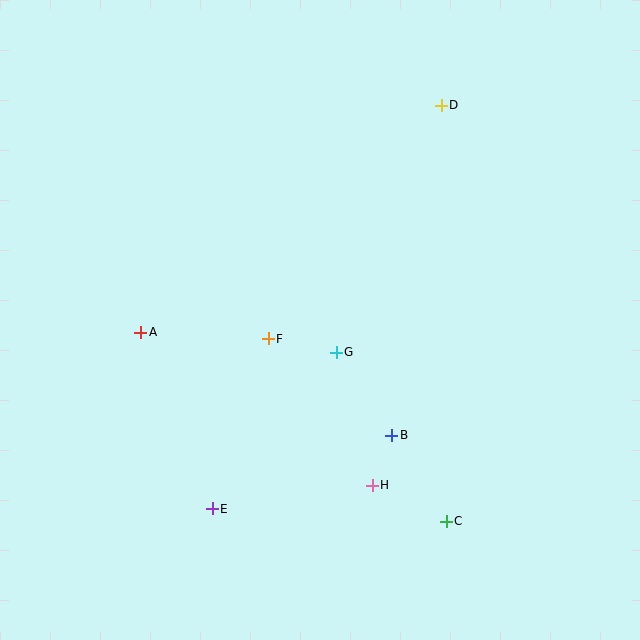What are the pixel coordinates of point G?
Point G is at (336, 352).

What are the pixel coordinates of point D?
Point D is at (441, 105).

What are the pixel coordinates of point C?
Point C is at (446, 521).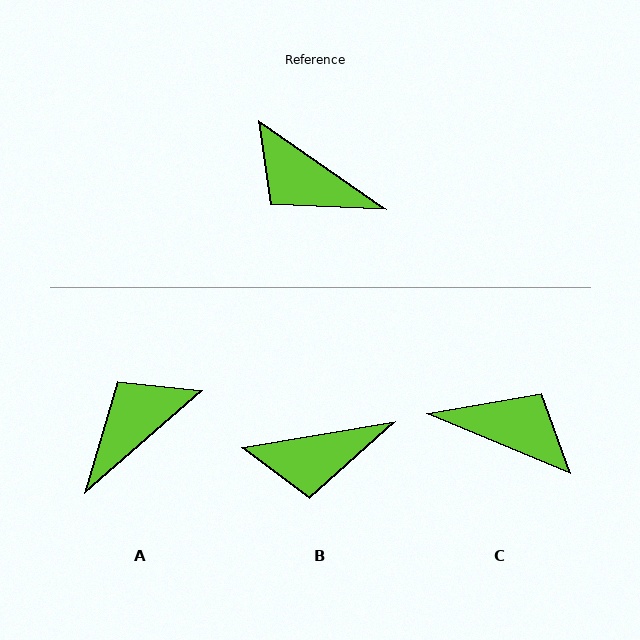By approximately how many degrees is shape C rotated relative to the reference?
Approximately 168 degrees clockwise.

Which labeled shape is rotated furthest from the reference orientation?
C, about 168 degrees away.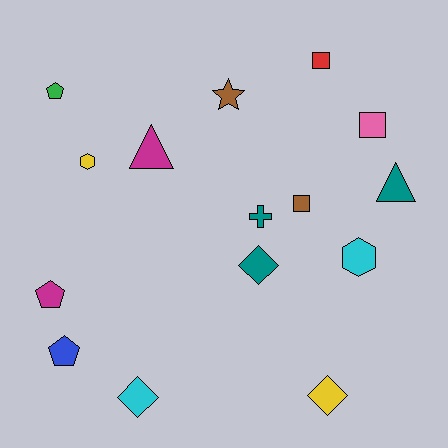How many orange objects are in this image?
There are no orange objects.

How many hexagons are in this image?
There are 2 hexagons.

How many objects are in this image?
There are 15 objects.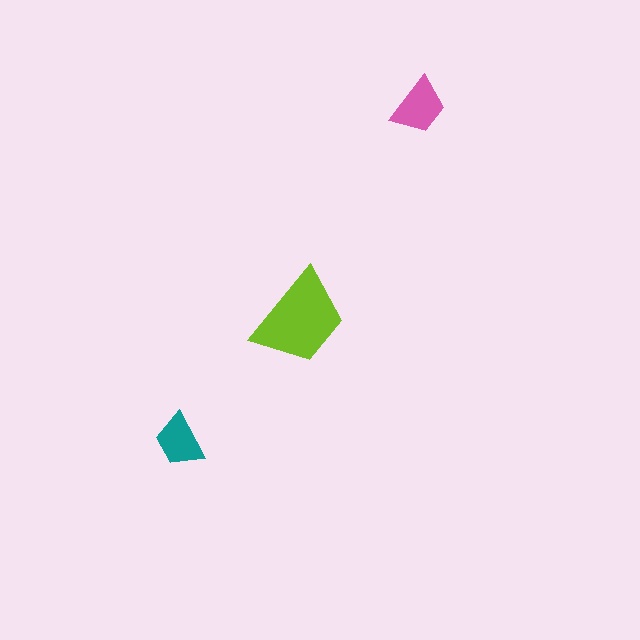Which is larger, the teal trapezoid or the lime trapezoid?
The lime one.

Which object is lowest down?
The teal trapezoid is bottommost.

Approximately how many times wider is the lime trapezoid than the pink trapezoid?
About 1.5 times wider.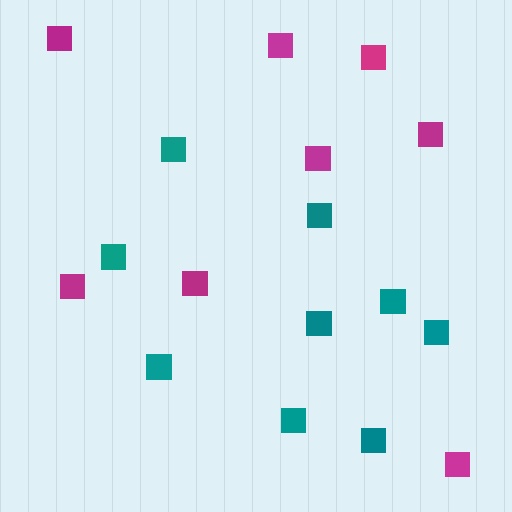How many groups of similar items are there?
There are 2 groups: one group of magenta squares (8) and one group of teal squares (9).